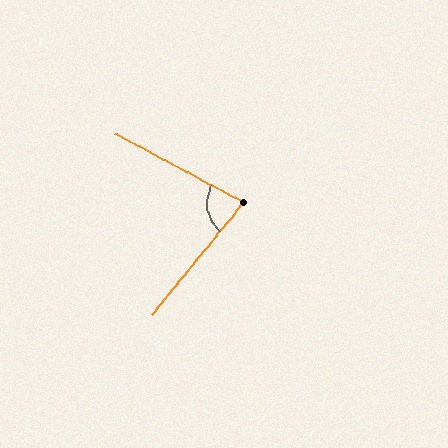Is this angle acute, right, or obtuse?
It is acute.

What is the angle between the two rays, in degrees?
Approximately 79 degrees.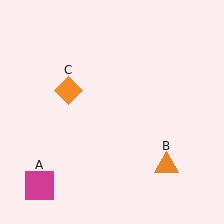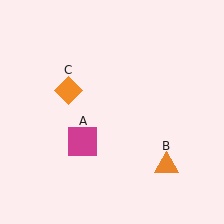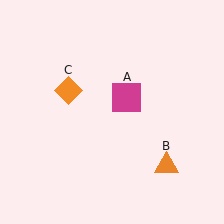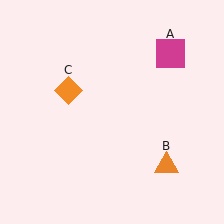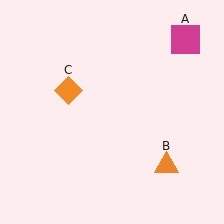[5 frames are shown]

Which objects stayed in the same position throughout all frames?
Orange triangle (object B) and orange diamond (object C) remained stationary.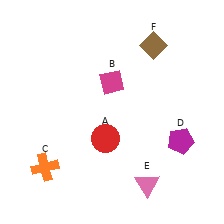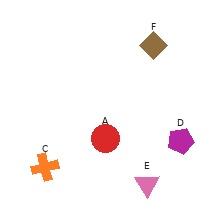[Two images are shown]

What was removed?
The magenta diamond (B) was removed in Image 2.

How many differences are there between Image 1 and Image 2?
There is 1 difference between the two images.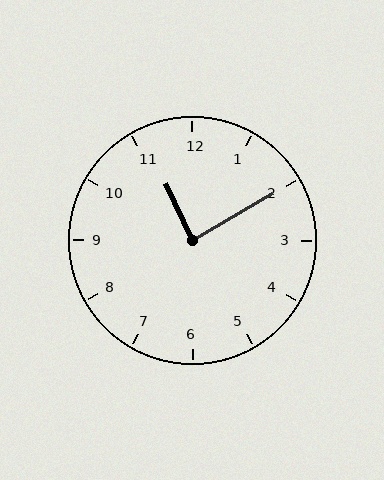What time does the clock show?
11:10.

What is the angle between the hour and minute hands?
Approximately 85 degrees.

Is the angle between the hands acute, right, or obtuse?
It is right.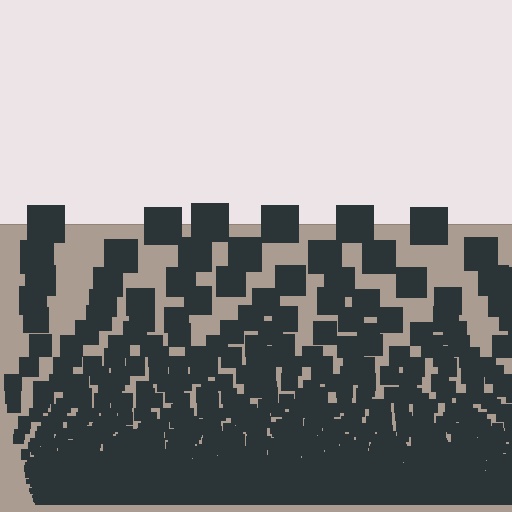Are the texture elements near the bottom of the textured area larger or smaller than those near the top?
Smaller. The gradient is inverted — elements near the bottom are smaller and denser.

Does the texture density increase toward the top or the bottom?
Density increases toward the bottom.